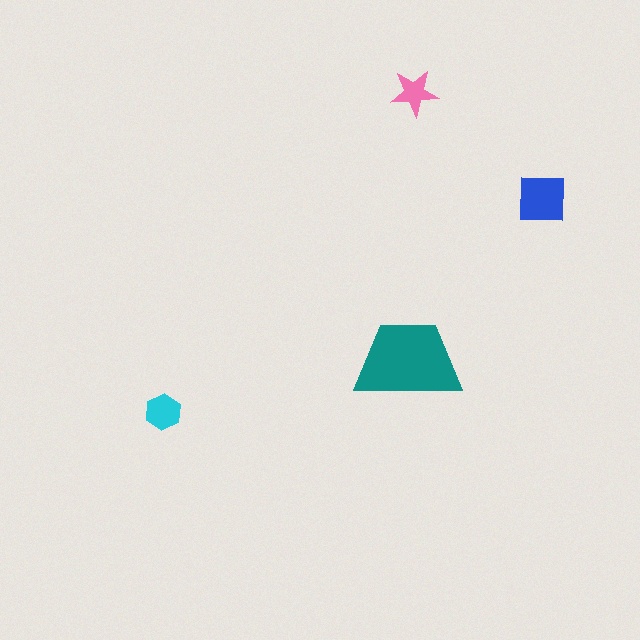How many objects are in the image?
There are 4 objects in the image.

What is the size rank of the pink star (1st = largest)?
4th.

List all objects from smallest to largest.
The pink star, the cyan hexagon, the blue square, the teal trapezoid.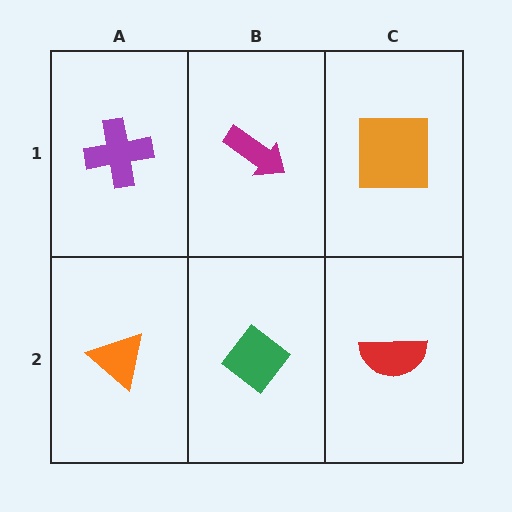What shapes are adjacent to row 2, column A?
A purple cross (row 1, column A), a green diamond (row 2, column B).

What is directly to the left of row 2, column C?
A green diamond.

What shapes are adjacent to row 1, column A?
An orange triangle (row 2, column A), a magenta arrow (row 1, column B).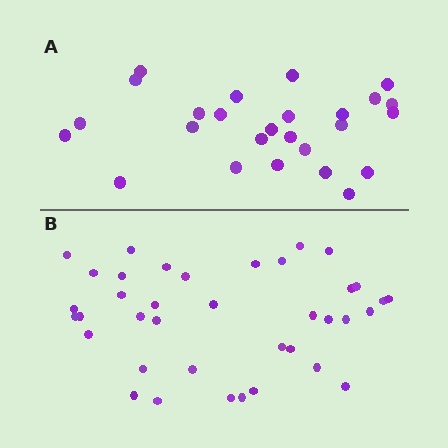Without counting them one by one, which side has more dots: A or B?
Region B (the bottom region) has more dots.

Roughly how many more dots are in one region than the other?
Region B has roughly 12 or so more dots than region A.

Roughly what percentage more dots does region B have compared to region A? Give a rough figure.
About 45% more.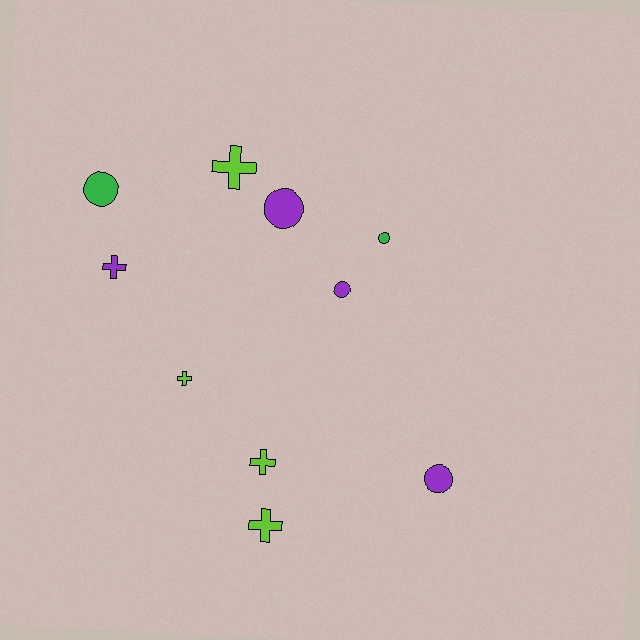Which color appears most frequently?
Lime, with 4 objects.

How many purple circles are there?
There are 3 purple circles.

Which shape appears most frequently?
Circle, with 5 objects.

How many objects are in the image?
There are 10 objects.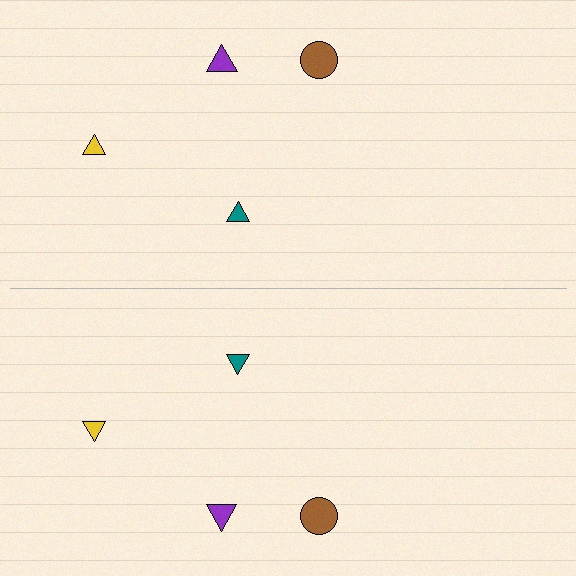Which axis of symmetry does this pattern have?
The pattern has a horizontal axis of symmetry running through the center of the image.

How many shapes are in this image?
There are 8 shapes in this image.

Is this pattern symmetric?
Yes, this pattern has bilateral (reflection) symmetry.